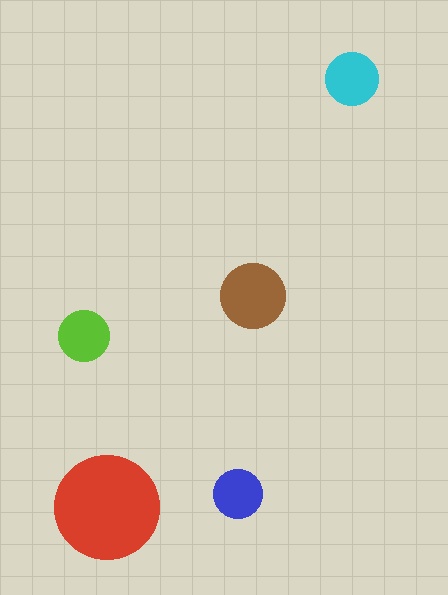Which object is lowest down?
The red circle is bottommost.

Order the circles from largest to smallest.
the red one, the brown one, the cyan one, the lime one, the blue one.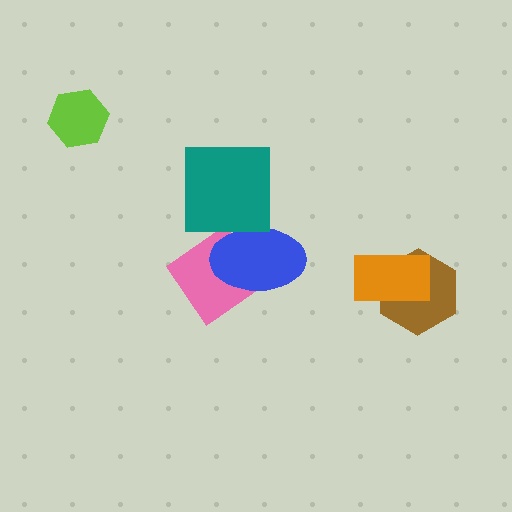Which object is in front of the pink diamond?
The blue ellipse is in front of the pink diamond.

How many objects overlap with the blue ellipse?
2 objects overlap with the blue ellipse.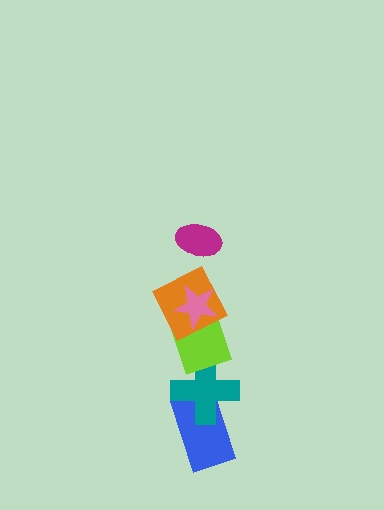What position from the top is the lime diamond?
The lime diamond is 4th from the top.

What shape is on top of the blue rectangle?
The teal cross is on top of the blue rectangle.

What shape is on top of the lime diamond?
The orange square is on top of the lime diamond.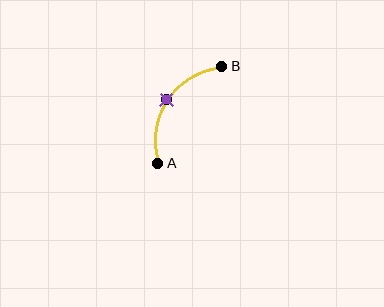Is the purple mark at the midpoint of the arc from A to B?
Yes. The purple mark lies on the arc at equal arc-length from both A and B — it is the arc midpoint.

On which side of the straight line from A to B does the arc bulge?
The arc bulges to the left of the straight line connecting A and B.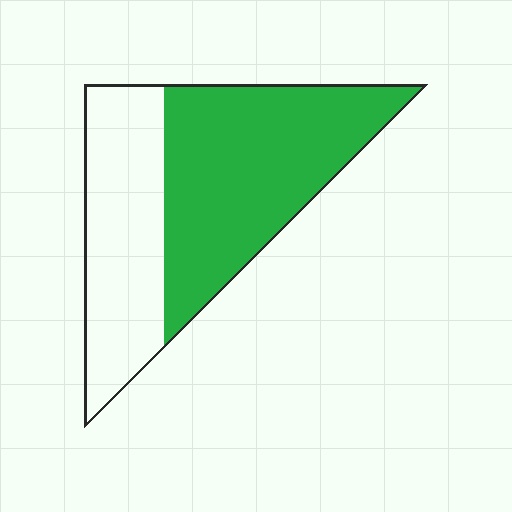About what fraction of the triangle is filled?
About three fifths (3/5).